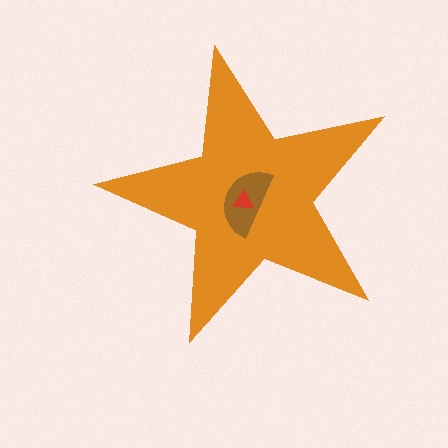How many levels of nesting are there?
3.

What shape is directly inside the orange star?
The brown semicircle.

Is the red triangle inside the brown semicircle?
Yes.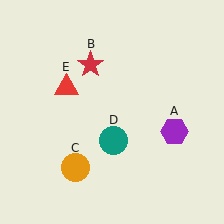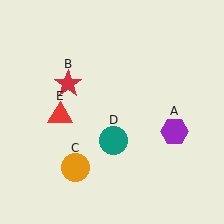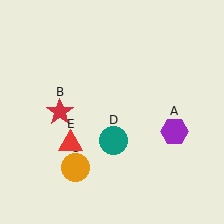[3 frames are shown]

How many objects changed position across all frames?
2 objects changed position: red star (object B), red triangle (object E).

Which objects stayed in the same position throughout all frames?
Purple hexagon (object A) and orange circle (object C) and teal circle (object D) remained stationary.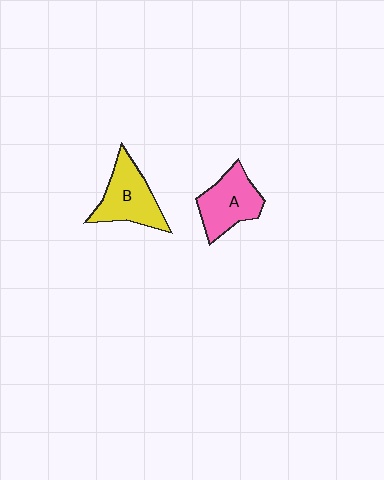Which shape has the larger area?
Shape B (yellow).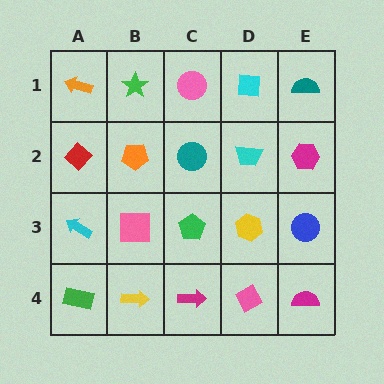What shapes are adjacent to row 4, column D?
A yellow hexagon (row 3, column D), a magenta arrow (row 4, column C), a magenta semicircle (row 4, column E).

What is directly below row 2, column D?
A yellow hexagon.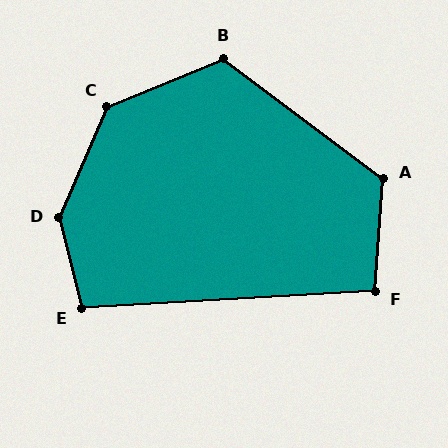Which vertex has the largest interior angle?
D, at approximately 142 degrees.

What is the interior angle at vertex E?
Approximately 101 degrees (obtuse).